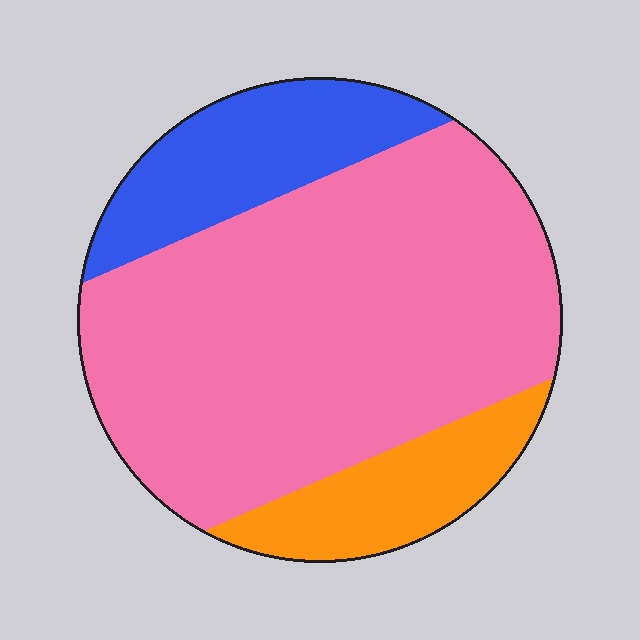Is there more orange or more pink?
Pink.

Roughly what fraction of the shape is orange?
Orange takes up less than a sixth of the shape.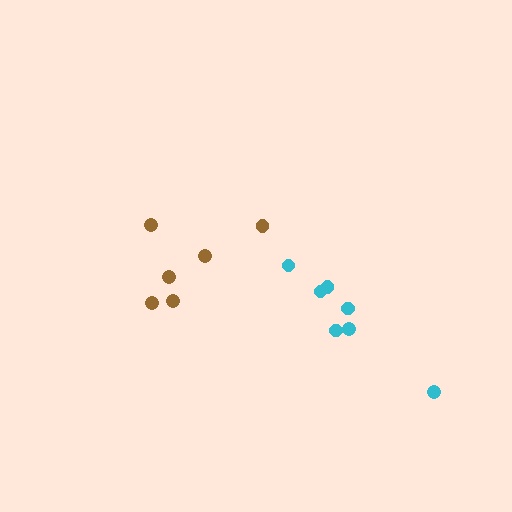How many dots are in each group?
Group 1: 7 dots, Group 2: 6 dots (13 total).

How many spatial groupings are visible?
There are 2 spatial groupings.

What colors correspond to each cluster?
The clusters are colored: cyan, brown.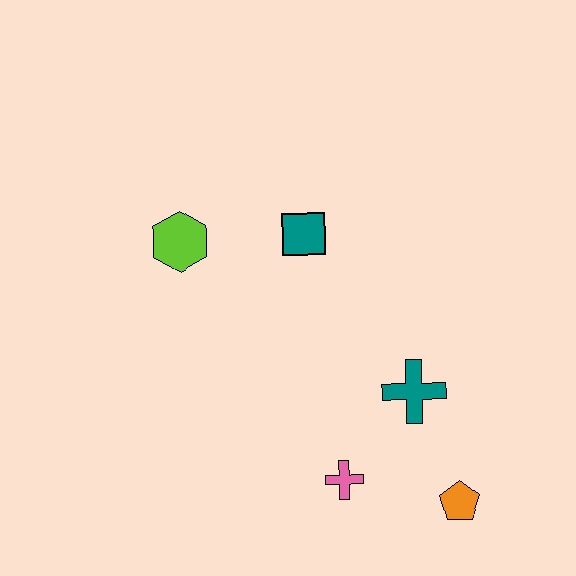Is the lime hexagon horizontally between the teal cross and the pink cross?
No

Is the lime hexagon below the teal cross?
No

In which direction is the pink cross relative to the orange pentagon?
The pink cross is to the left of the orange pentagon.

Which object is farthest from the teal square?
The orange pentagon is farthest from the teal square.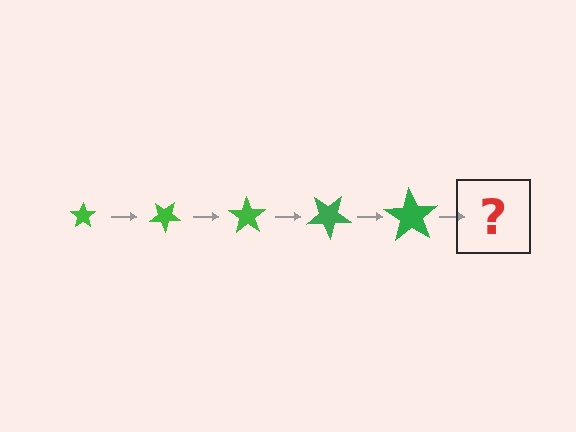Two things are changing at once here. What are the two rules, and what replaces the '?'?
The two rules are that the star grows larger each step and it rotates 35 degrees each step. The '?' should be a star, larger than the previous one and rotated 175 degrees from the start.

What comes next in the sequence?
The next element should be a star, larger than the previous one and rotated 175 degrees from the start.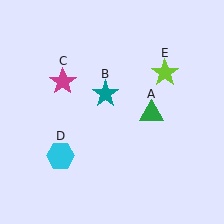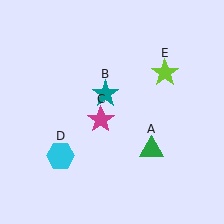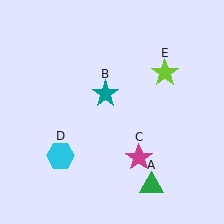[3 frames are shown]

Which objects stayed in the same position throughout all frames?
Teal star (object B) and cyan hexagon (object D) and lime star (object E) remained stationary.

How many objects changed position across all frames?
2 objects changed position: green triangle (object A), magenta star (object C).